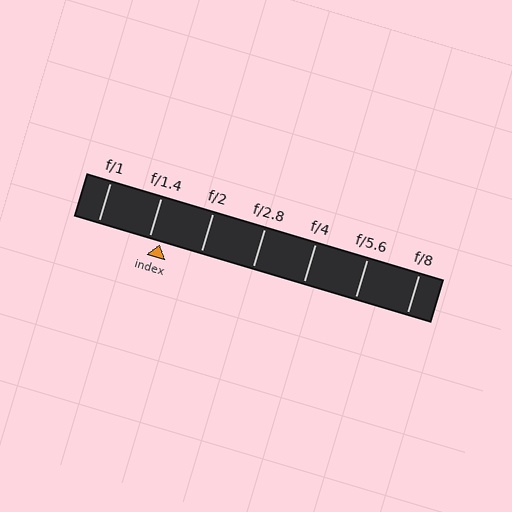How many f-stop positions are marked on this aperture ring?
There are 7 f-stop positions marked.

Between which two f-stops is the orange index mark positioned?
The index mark is between f/1.4 and f/2.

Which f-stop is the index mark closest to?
The index mark is closest to f/1.4.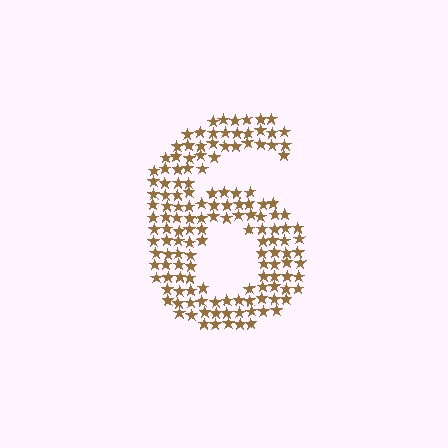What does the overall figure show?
The overall figure shows the digit 6.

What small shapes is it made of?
It is made of small stars.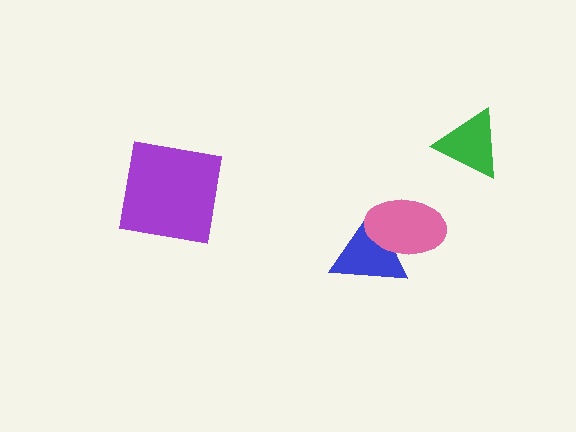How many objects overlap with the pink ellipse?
1 object overlaps with the pink ellipse.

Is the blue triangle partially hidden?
Yes, it is partially covered by another shape.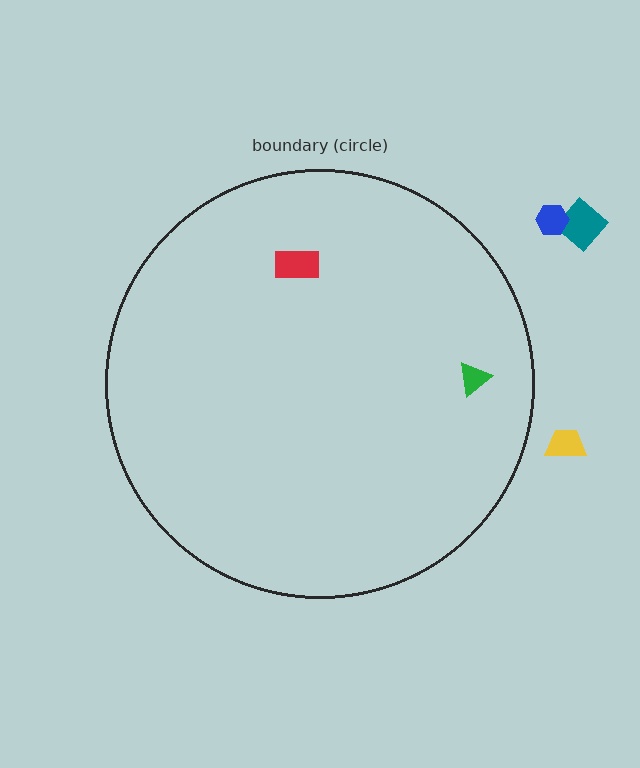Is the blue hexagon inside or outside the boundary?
Outside.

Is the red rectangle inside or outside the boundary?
Inside.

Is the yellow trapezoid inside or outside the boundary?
Outside.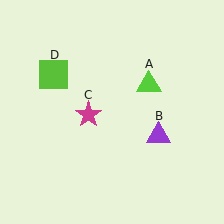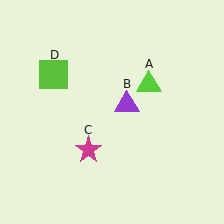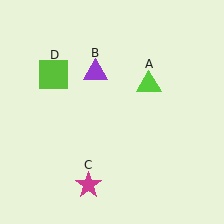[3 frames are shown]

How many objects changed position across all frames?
2 objects changed position: purple triangle (object B), magenta star (object C).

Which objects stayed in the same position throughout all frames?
Lime triangle (object A) and lime square (object D) remained stationary.